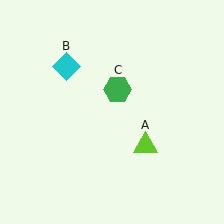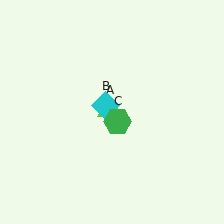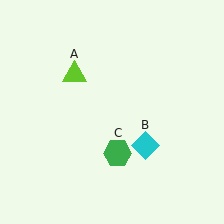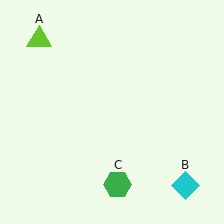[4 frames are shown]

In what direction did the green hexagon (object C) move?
The green hexagon (object C) moved down.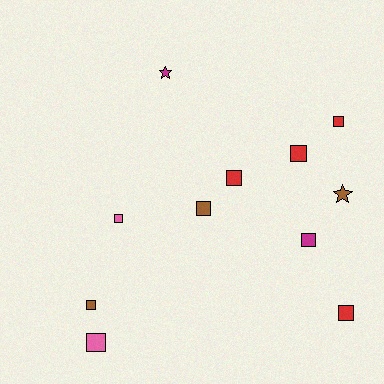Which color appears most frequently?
Red, with 4 objects.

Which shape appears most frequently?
Square, with 9 objects.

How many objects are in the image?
There are 11 objects.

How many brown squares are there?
There are 2 brown squares.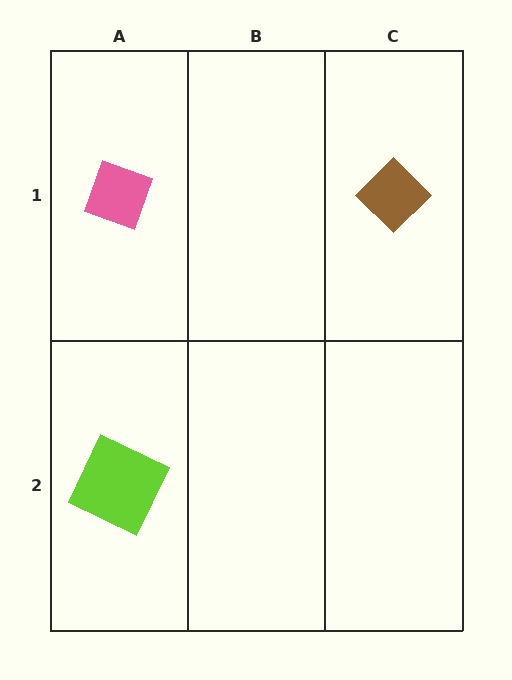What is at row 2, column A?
A lime square.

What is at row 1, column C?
A brown diamond.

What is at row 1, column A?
A pink diamond.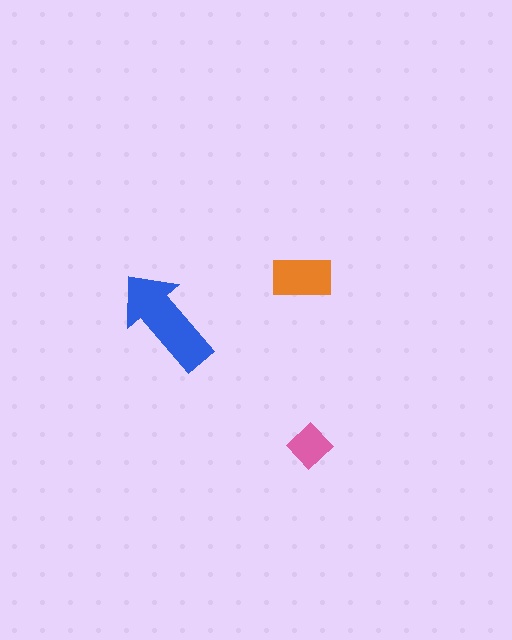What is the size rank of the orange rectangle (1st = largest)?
2nd.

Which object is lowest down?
The pink diamond is bottommost.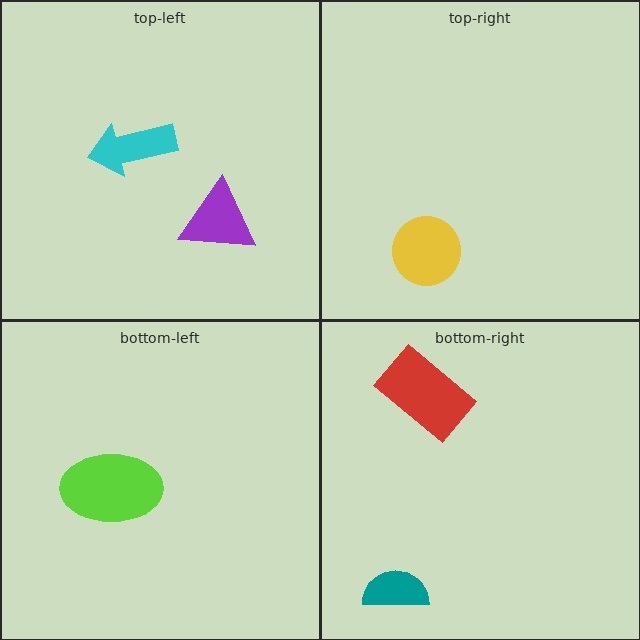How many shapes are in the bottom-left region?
1.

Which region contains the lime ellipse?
The bottom-left region.